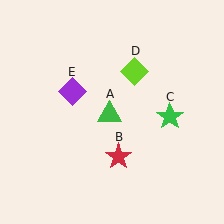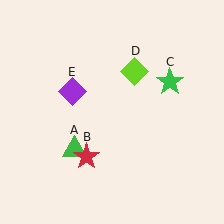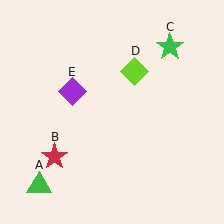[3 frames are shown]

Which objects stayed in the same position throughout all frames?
Lime diamond (object D) and purple diamond (object E) remained stationary.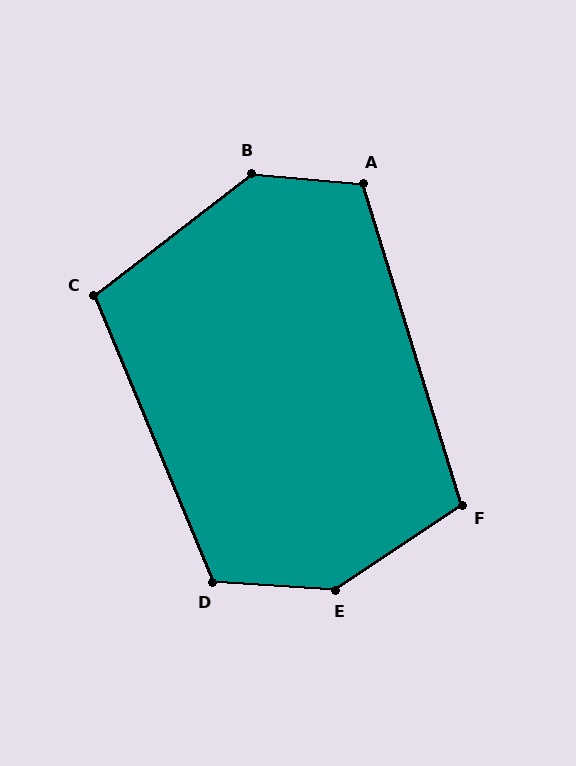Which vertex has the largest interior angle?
E, at approximately 142 degrees.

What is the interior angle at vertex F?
Approximately 107 degrees (obtuse).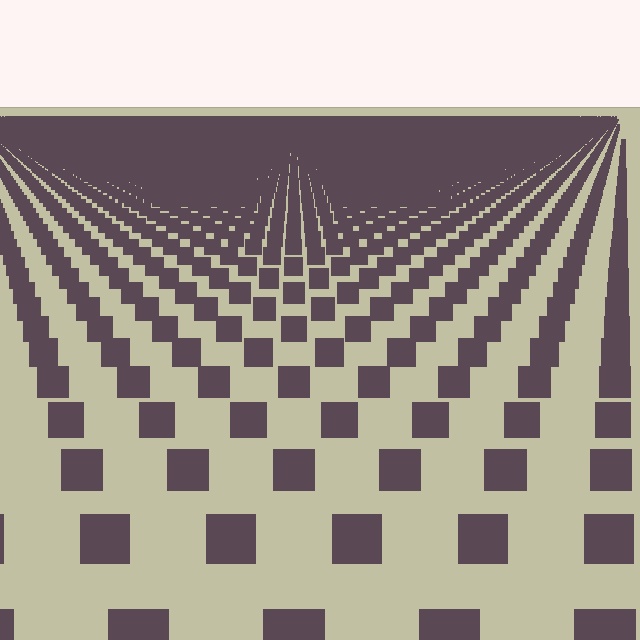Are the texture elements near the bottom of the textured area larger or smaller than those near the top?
Larger. Near the bottom, elements are closer to the viewer and appear at a bigger on-screen size.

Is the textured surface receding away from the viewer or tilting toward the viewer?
The surface is receding away from the viewer. Texture elements get smaller and denser toward the top.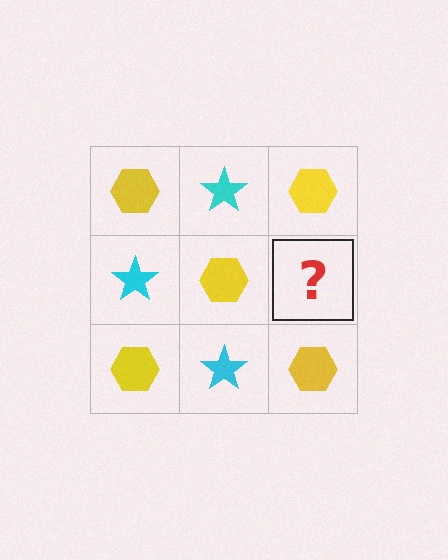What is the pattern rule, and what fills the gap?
The rule is that it alternates yellow hexagon and cyan star in a checkerboard pattern. The gap should be filled with a cyan star.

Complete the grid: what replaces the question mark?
The question mark should be replaced with a cyan star.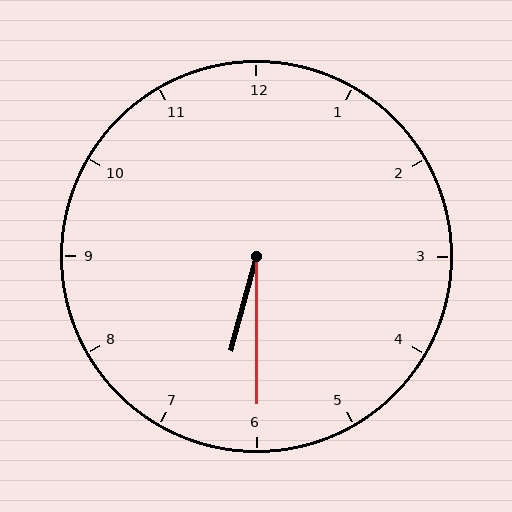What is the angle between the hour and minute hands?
Approximately 15 degrees.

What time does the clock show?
6:30.